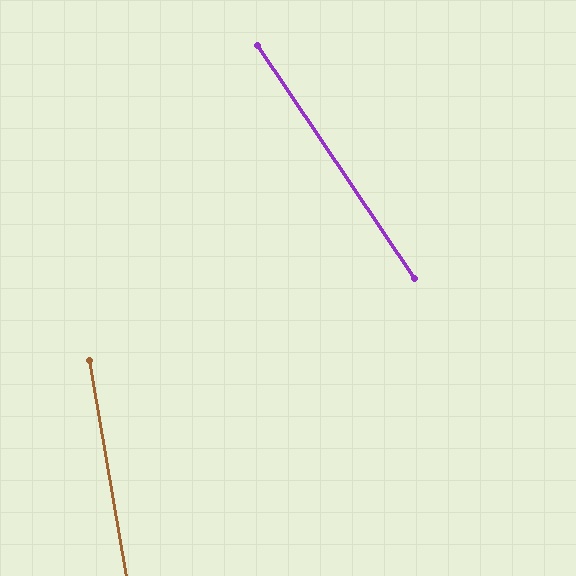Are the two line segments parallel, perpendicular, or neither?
Neither parallel nor perpendicular — they differ by about 24°.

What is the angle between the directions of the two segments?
Approximately 24 degrees.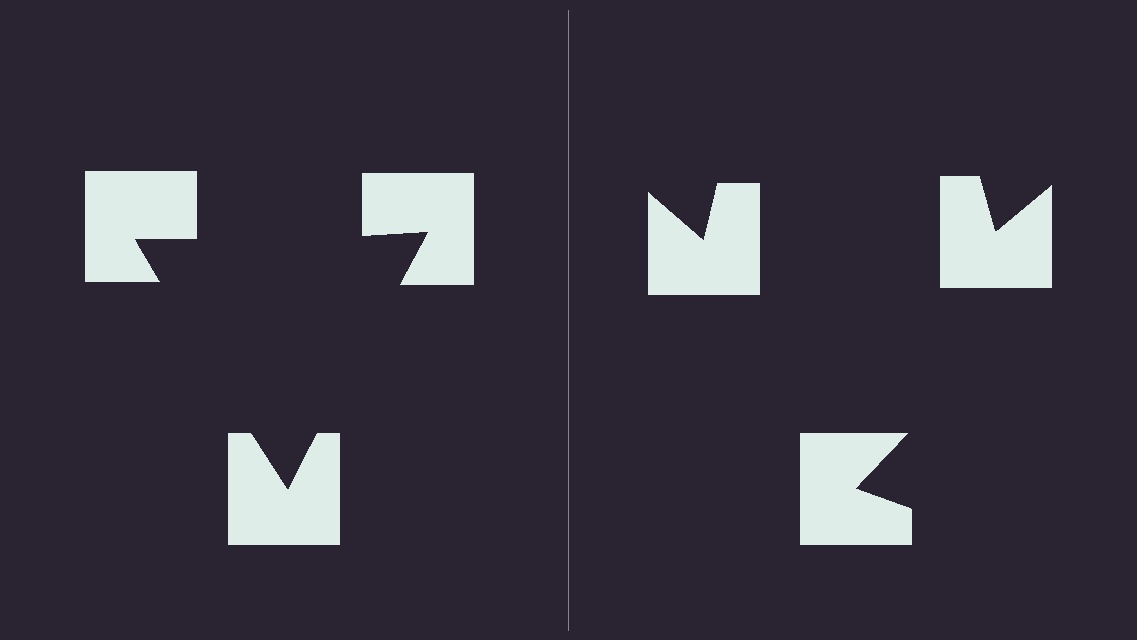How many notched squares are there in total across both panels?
6 — 3 on each side.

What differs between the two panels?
The notched squares are positioned identically on both sides; only the wedge orientations differ. On the left they align to a triangle; on the right they are misaligned.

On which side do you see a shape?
An illusory triangle appears on the left side. On the right side the wedge cuts are rotated, so no coherent shape forms.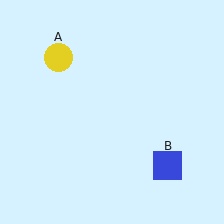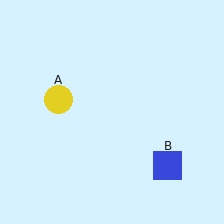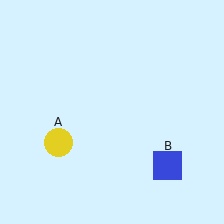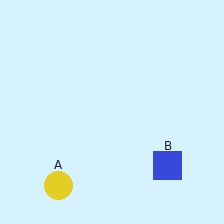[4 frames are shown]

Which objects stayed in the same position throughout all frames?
Blue square (object B) remained stationary.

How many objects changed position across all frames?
1 object changed position: yellow circle (object A).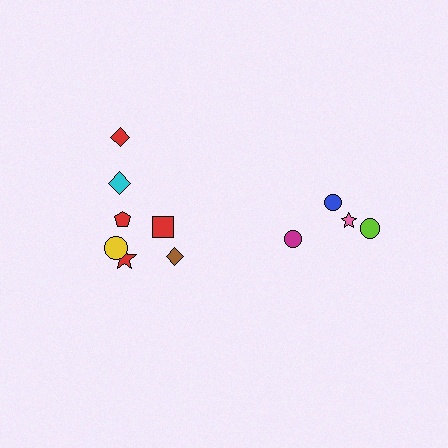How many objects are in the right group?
There are 4 objects.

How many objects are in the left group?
There are 7 objects.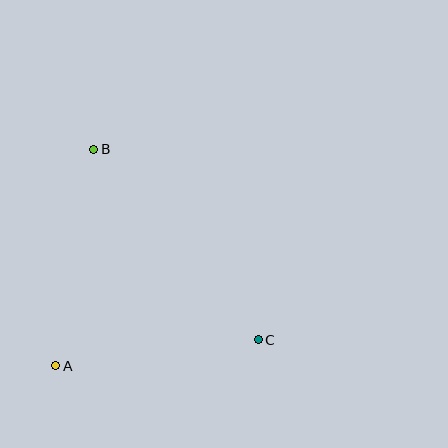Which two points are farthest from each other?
Points B and C are farthest from each other.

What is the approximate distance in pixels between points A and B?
The distance between A and B is approximately 219 pixels.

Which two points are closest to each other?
Points A and C are closest to each other.